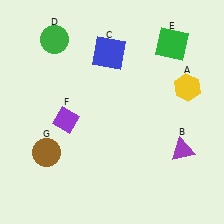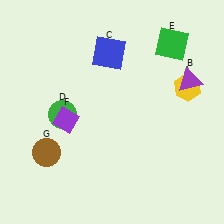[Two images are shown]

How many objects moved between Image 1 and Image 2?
2 objects moved between the two images.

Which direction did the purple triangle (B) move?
The purple triangle (B) moved up.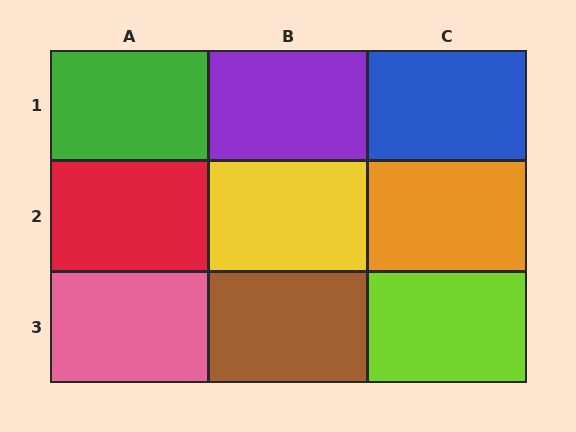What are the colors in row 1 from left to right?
Green, purple, blue.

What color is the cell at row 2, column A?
Red.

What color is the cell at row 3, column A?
Pink.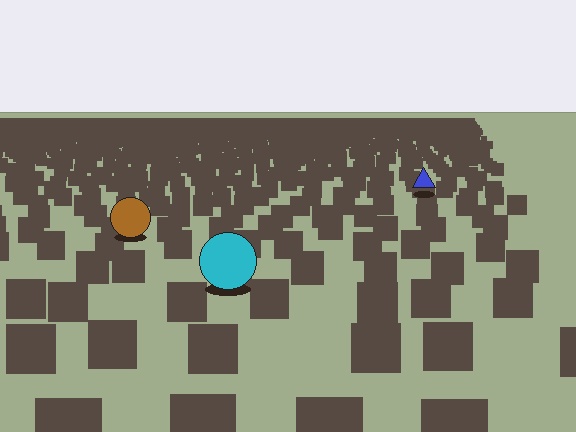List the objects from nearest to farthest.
From nearest to farthest: the cyan circle, the brown circle, the blue triangle.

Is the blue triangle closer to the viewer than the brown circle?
No. The brown circle is closer — you can tell from the texture gradient: the ground texture is coarser near it.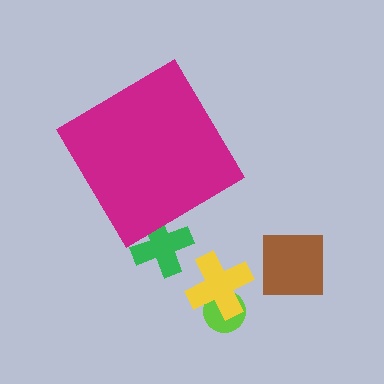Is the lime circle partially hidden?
No, the lime circle is fully visible.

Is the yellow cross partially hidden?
No, the yellow cross is fully visible.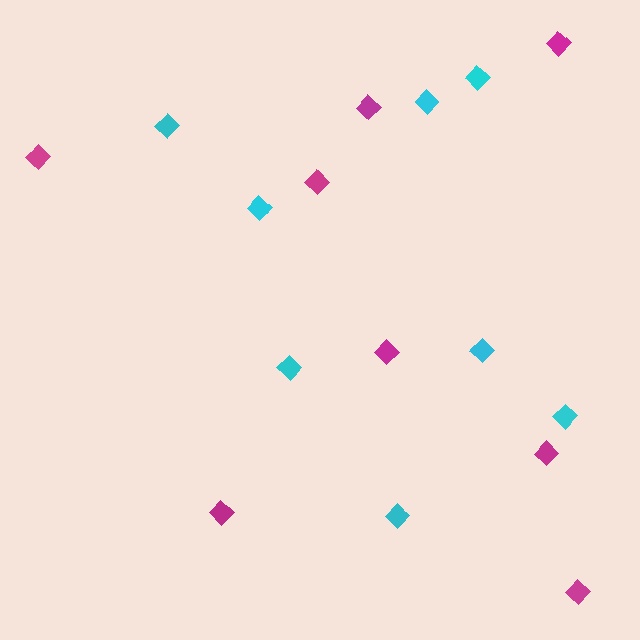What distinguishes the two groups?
There are 2 groups: one group of cyan diamonds (8) and one group of magenta diamonds (8).